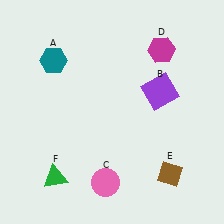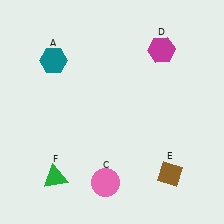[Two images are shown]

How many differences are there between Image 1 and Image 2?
There is 1 difference between the two images.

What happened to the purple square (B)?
The purple square (B) was removed in Image 2. It was in the top-right area of Image 1.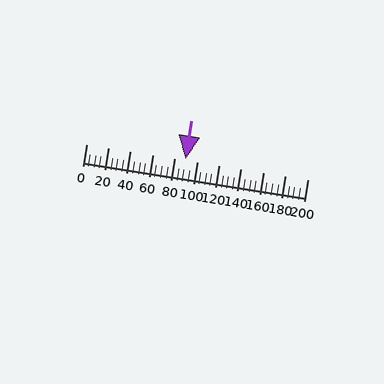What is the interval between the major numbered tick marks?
The major tick marks are spaced 20 units apart.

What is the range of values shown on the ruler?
The ruler shows values from 0 to 200.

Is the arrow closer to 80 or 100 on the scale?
The arrow is closer to 100.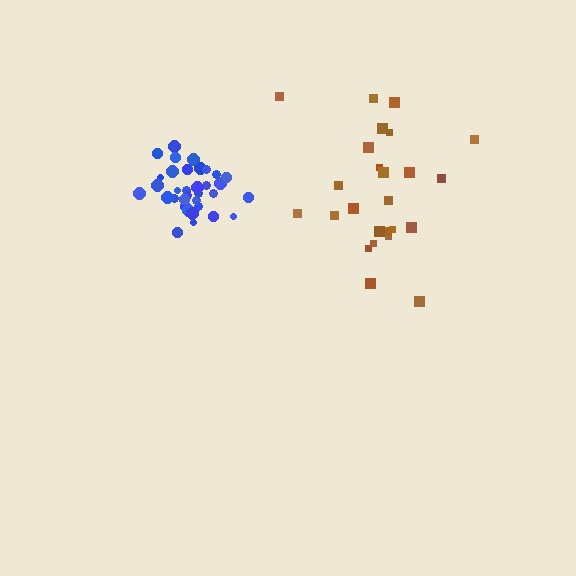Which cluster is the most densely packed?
Blue.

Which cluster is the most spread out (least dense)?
Brown.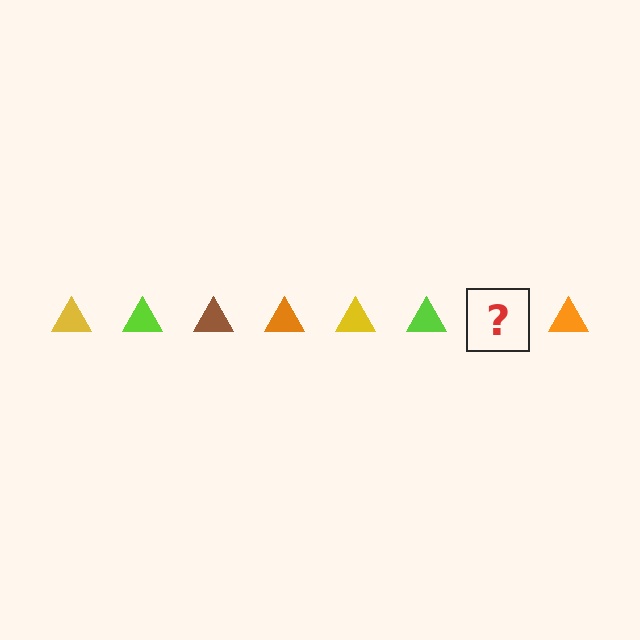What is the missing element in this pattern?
The missing element is a brown triangle.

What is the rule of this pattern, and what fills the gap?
The rule is that the pattern cycles through yellow, lime, brown, orange triangles. The gap should be filled with a brown triangle.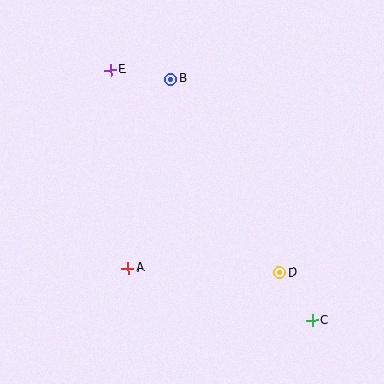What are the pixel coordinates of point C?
Point C is at (312, 321).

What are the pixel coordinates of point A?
Point A is at (128, 268).